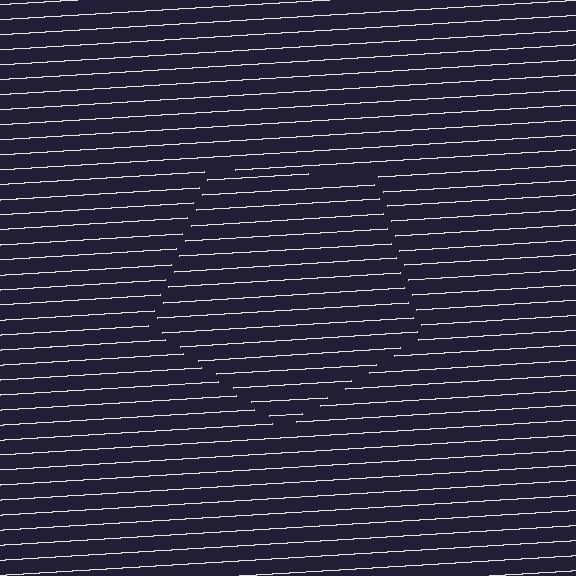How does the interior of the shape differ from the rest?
The interior of the shape contains the same grating, shifted by half a period — the contour is defined by the phase discontinuity where line-ends from the inner and outer gratings abut.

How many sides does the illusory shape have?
5 sides — the line-ends trace a pentagon.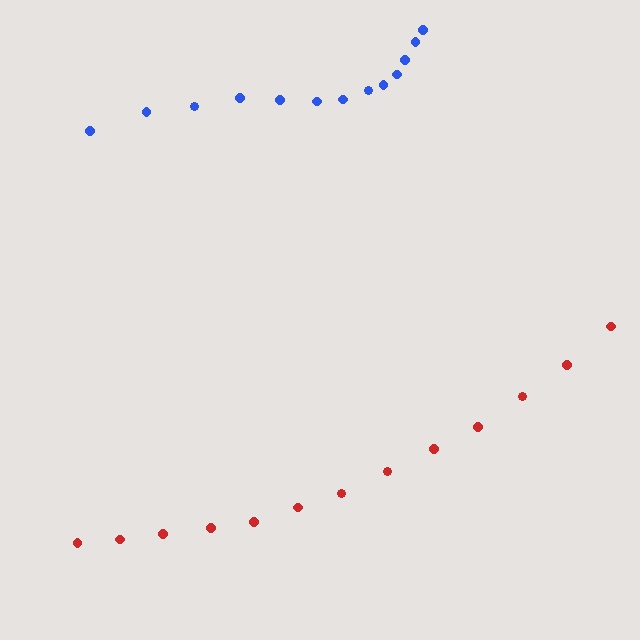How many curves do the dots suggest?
There are 2 distinct paths.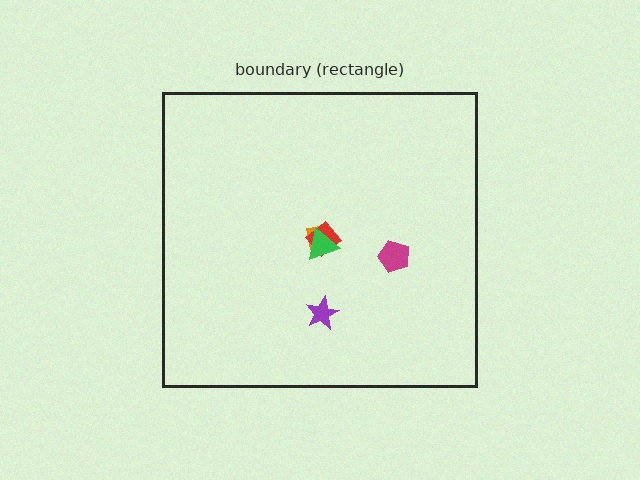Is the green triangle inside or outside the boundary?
Inside.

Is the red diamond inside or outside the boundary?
Inside.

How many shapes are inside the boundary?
5 inside, 0 outside.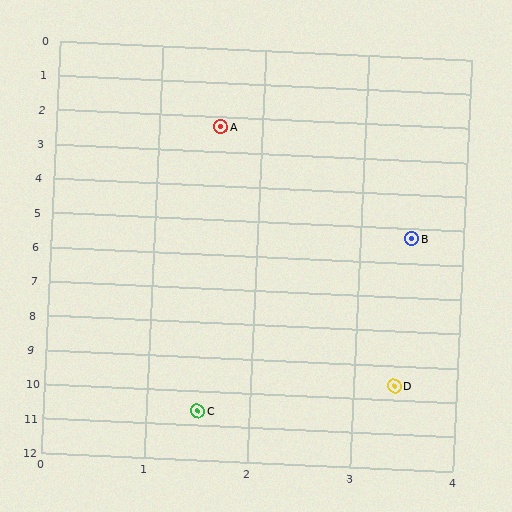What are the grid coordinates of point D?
Point D is at approximately (3.4, 9.6).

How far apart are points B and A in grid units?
Points B and A are about 3.6 grid units apart.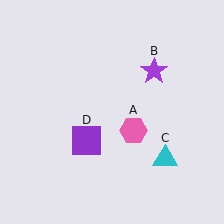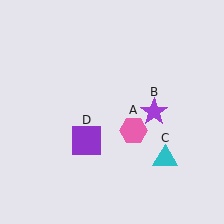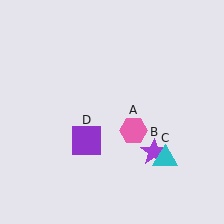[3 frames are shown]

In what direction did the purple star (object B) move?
The purple star (object B) moved down.